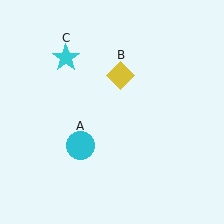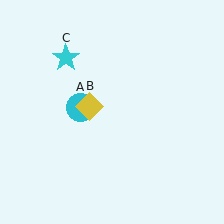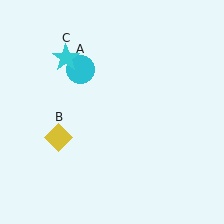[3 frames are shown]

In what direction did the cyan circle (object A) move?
The cyan circle (object A) moved up.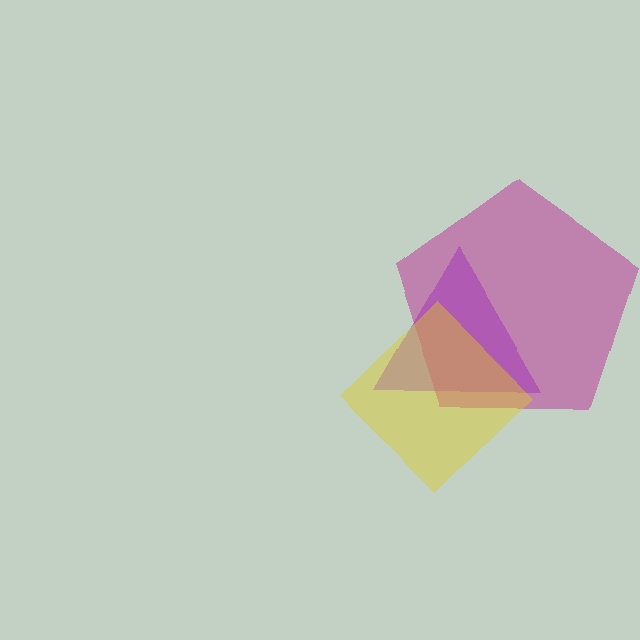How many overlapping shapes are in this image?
There are 3 overlapping shapes in the image.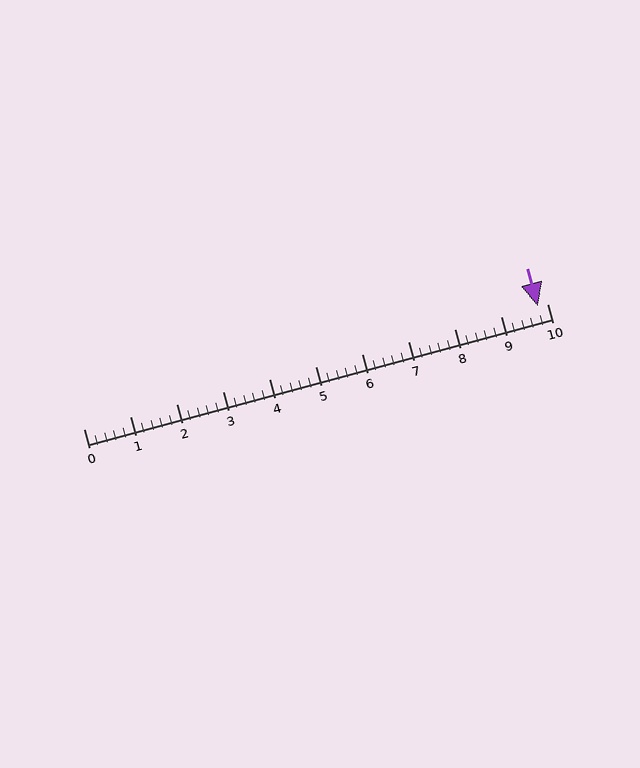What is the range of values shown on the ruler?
The ruler shows values from 0 to 10.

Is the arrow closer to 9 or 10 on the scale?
The arrow is closer to 10.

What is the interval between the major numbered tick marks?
The major tick marks are spaced 1 units apart.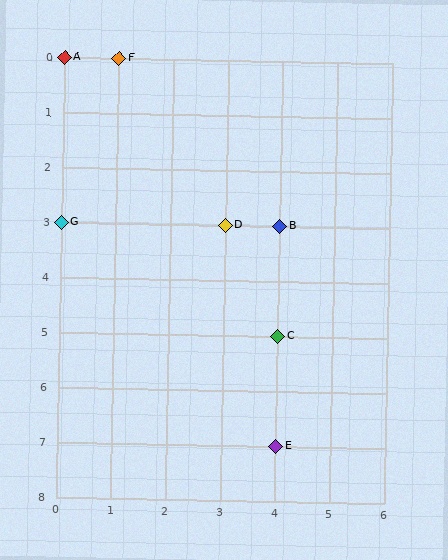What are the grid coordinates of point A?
Point A is at grid coordinates (0, 0).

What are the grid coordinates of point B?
Point B is at grid coordinates (4, 3).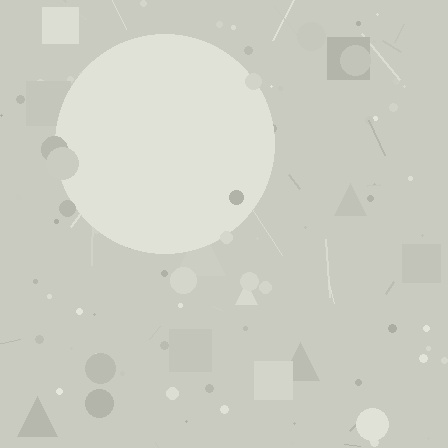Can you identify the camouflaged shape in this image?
The camouflaged shape is a circle.